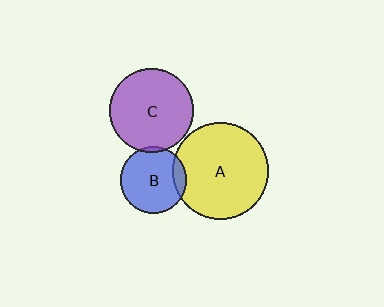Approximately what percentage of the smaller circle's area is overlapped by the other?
Approximately 10%.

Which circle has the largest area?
Circle A (yellow).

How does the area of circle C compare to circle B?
Approximately 1.6 times.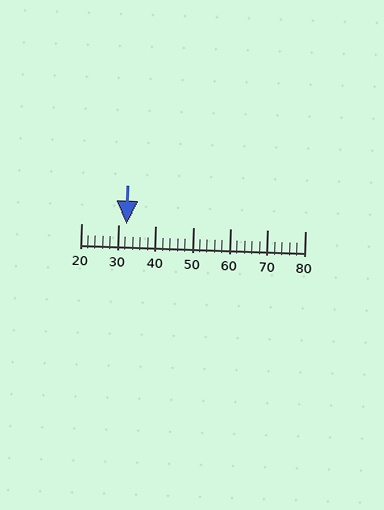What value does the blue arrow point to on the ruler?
The blue arrow points to approximately 32.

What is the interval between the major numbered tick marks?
The major tick marks are spaced 10 units apart.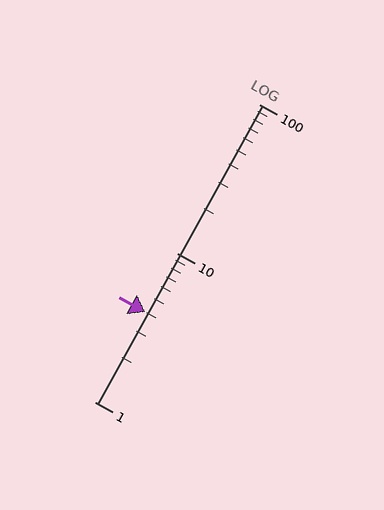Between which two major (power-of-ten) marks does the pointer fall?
The pointer is between 1 and 10.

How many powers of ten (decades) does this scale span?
The scale spans 2 decades, from 1 to 100.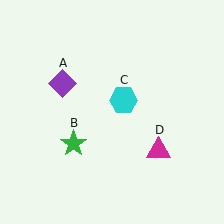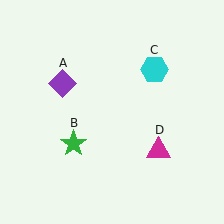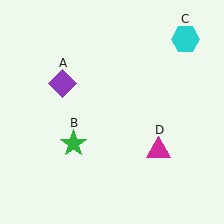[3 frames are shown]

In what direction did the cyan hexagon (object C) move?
The cyan hexagon (object C) moved up and to the right.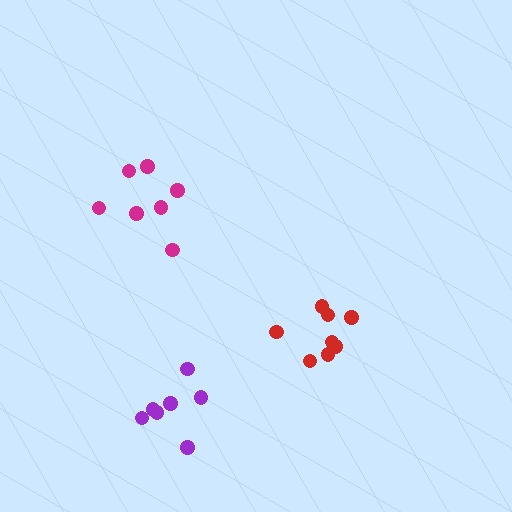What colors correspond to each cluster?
The clusters are colored: red, magenta, purple.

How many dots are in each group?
Group 1: 8 dots, Group 2: 7 dots, Group 3: 7 dots (22 total).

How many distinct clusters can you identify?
There are 3 distinct clusters.